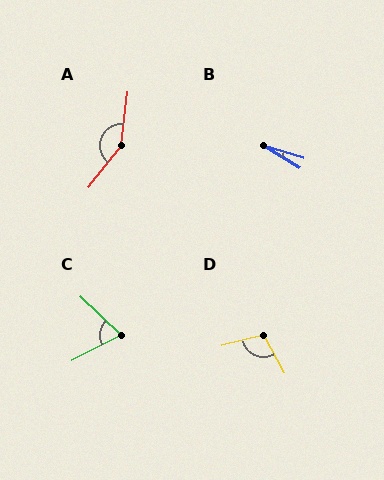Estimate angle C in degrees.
Approximately 71 degrees.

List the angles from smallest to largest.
B (15°), C (71°), D (104°), A (149°).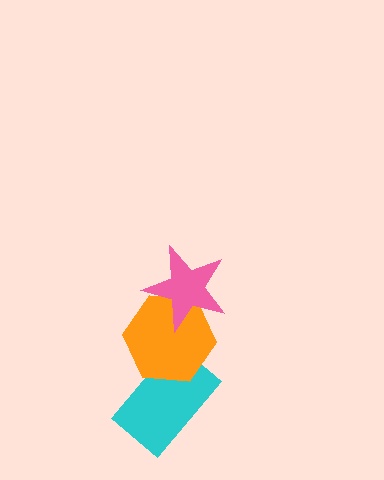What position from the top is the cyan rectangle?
The cyan rectangle is 3rd from the top.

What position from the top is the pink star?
The pink star is 1st from the top.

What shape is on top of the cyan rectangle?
The orange hexagon is on top of the cyan rectangle.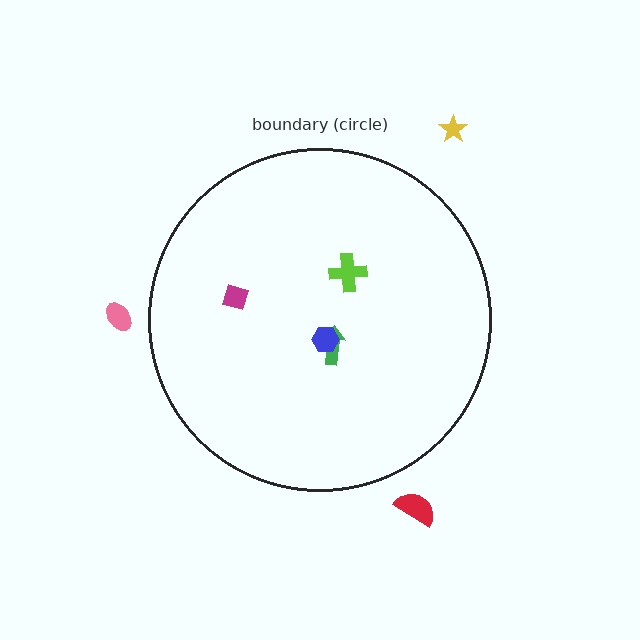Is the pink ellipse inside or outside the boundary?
Outside.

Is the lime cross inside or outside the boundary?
Inside.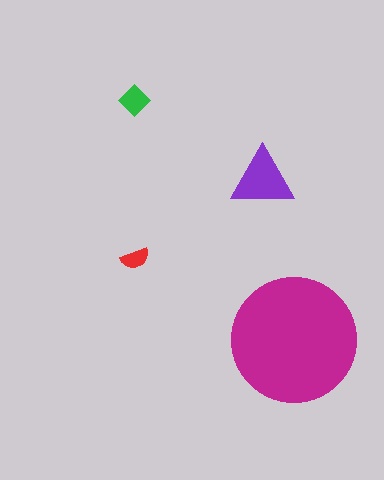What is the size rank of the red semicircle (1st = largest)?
4th.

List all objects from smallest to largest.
The red semicircle, the green diamond, the purple triangle, the magenta circle.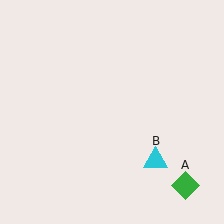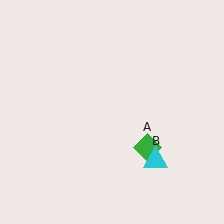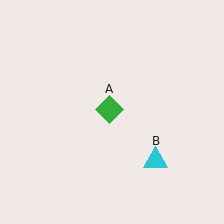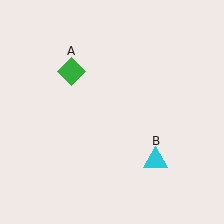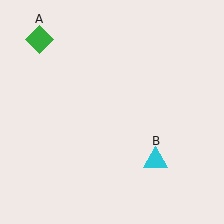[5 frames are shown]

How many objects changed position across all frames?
1 object changed position: green diamond (object A).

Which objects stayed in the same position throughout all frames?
Cyan triangle (object B) remained stationary.